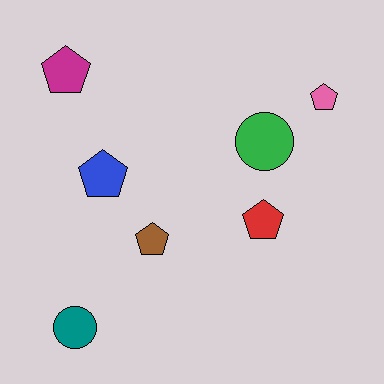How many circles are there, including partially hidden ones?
There are 2 circles.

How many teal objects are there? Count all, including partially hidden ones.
There is 1 teal object.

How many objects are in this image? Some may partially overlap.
There are 7 objects.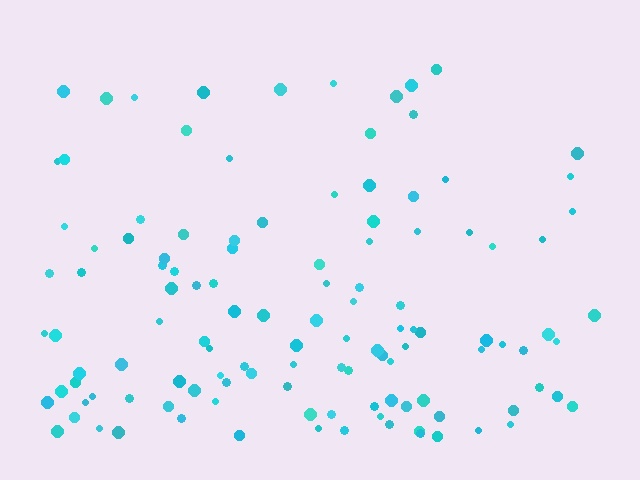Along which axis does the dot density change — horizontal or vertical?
Vertical.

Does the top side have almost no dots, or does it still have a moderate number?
Still a moderate number, just noticeably fewer than the bottom.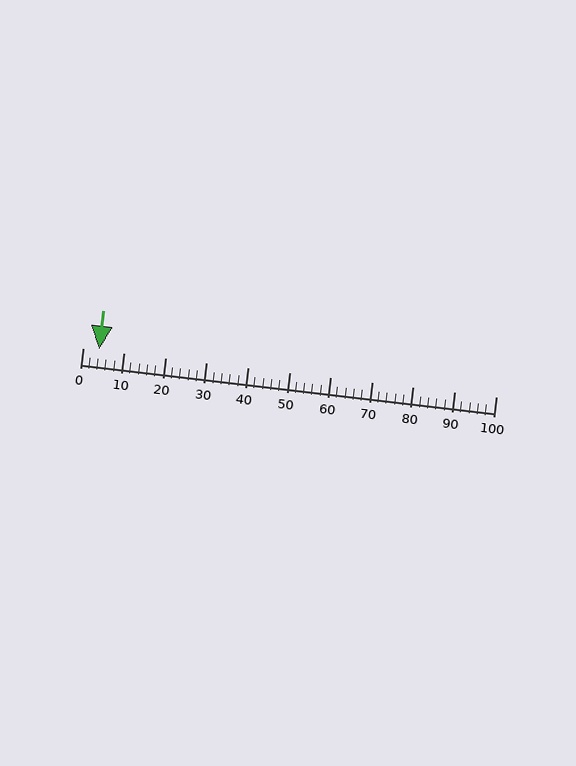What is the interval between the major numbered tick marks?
The major tick marks are spaced 10 units apart.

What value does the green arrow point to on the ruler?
The green arrow points to approximately 4.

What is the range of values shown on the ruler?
The ruler shows values from 0 to 100.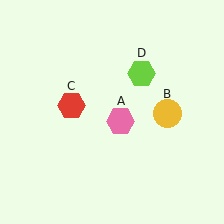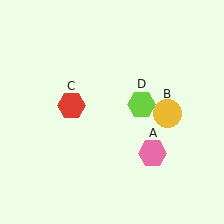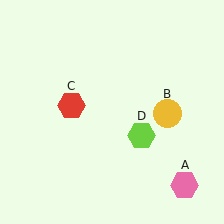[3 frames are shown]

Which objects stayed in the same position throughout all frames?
Yellow circle (object B) and red hexagon (object C) remained stationary.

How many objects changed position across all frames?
2 objects changed position: pink hexagon (object A), lime hexagon (object D).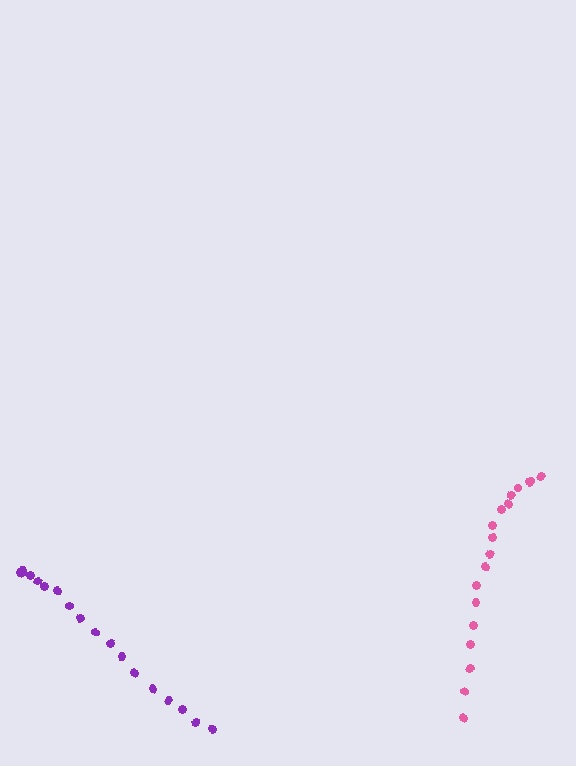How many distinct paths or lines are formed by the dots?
There are 2 distinct paths.